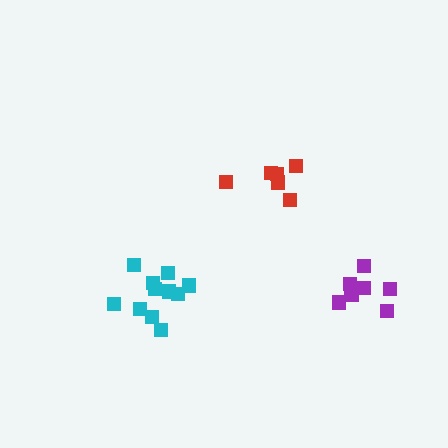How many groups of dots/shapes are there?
There are 3 groups.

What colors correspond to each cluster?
The clusters are colored: red, purple, cyan.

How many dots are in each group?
Group 1: 6 dots, Group 2: 7 dots, Group 3: 11 dots (24 total).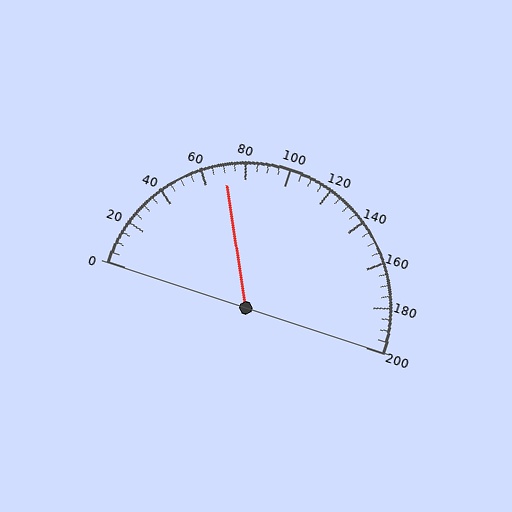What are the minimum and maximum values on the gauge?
The gauge ranges from 0 to 200.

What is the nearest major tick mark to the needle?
The nearest major tick mark is 80.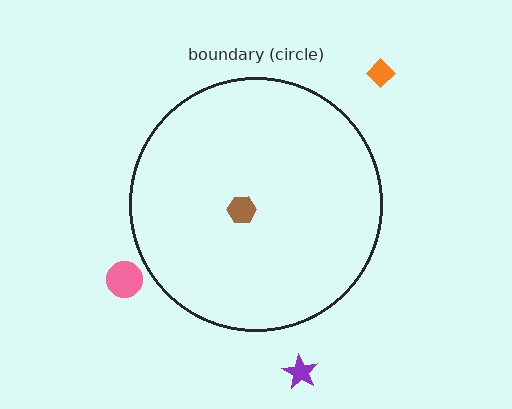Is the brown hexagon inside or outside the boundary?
Inside.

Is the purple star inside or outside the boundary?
Outside.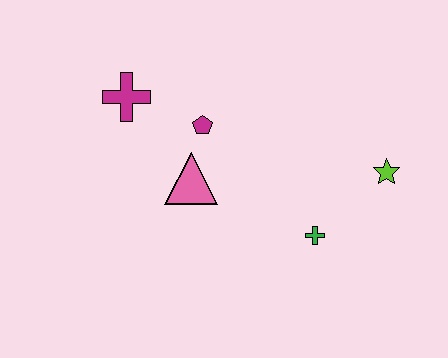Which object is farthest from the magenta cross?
The lime star is farthest from the magenta cross.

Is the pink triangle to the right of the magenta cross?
Yes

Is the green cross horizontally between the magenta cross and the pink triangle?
No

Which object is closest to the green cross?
The lime star is closest to the green cross.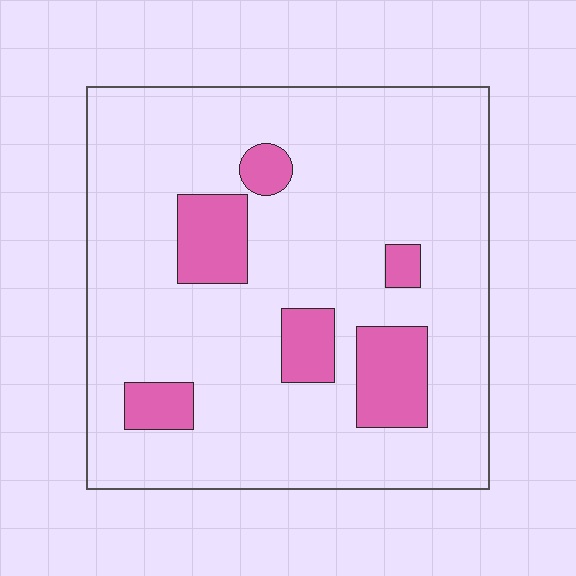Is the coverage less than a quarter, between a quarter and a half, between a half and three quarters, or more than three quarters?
Less than a quarter.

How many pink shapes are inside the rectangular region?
6.